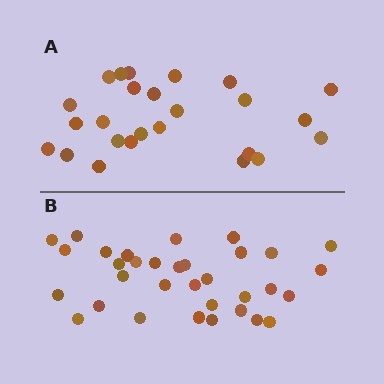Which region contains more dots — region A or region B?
Region B (the bottom region) has more dots.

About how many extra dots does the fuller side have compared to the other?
Region B has roughly 8 or so more dots than region A.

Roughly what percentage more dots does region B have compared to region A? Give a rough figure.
About 30% more.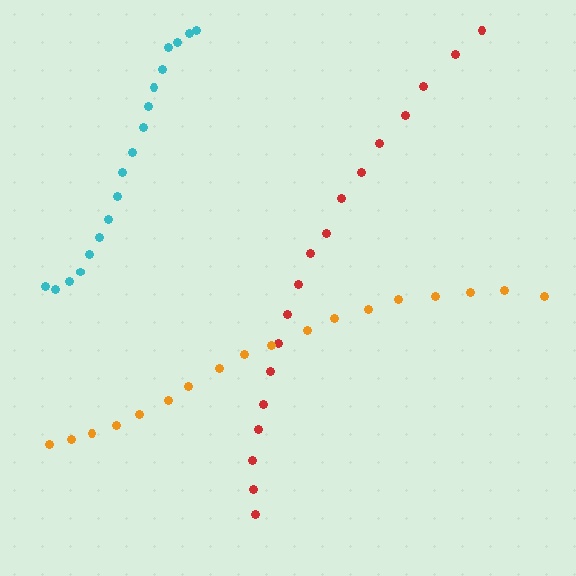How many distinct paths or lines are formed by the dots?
There are 3 distinct paths.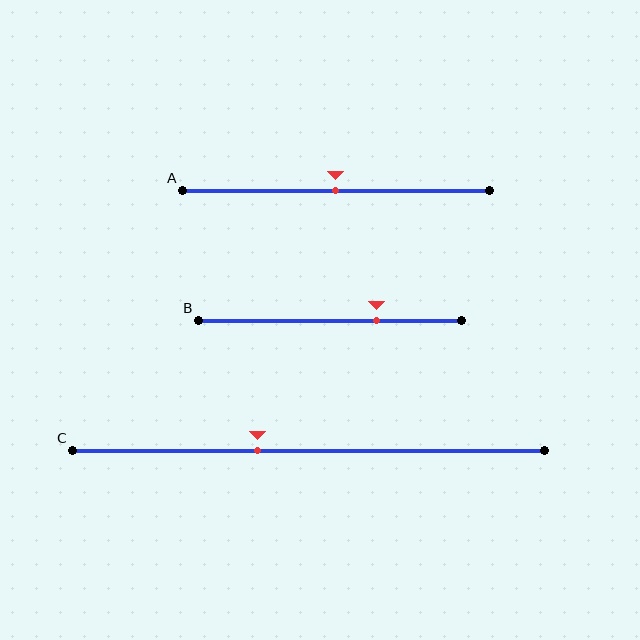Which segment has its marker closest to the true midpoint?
Segment A has its marker closest to the true midpoint.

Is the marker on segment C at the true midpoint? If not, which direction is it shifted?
No, the marker on segment C is shifted to the left by about 11% of the segment length.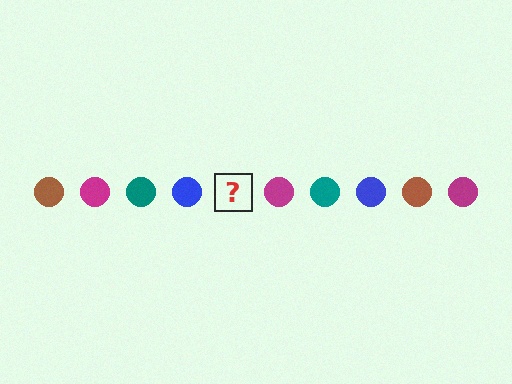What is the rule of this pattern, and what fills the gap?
The rule is that the pattern cycles through brown, magenta, teal, blue circles. The gap should be filled with a brown circle.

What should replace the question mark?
The question mark should be replaced with a brown circle.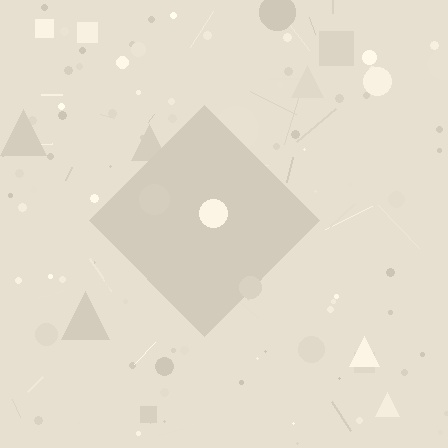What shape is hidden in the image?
A diamond is hidden in the image.